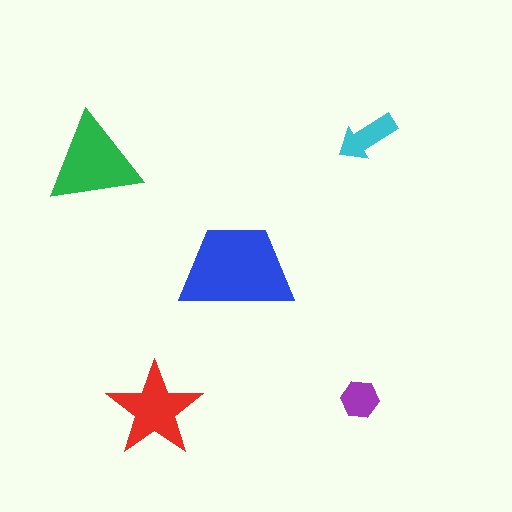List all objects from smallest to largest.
The purple hexagon, the cyan arrow, the red star, the green triangle, the blue trapezoid.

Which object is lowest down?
The red star is bottommost.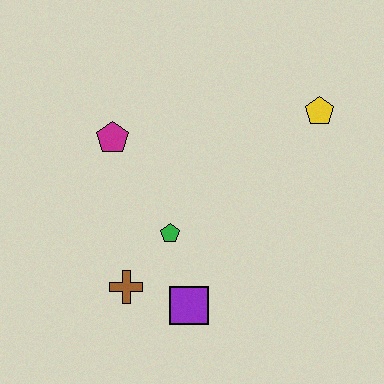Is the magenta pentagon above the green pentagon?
Yes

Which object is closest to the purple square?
The brown cross is closest to the purple square.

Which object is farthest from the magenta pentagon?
The yellow pentagon is farthest from the magenta pentagon.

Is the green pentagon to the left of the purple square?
Yes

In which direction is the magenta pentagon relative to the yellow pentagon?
The magenta pentagon is to the left of the yellow pentagon.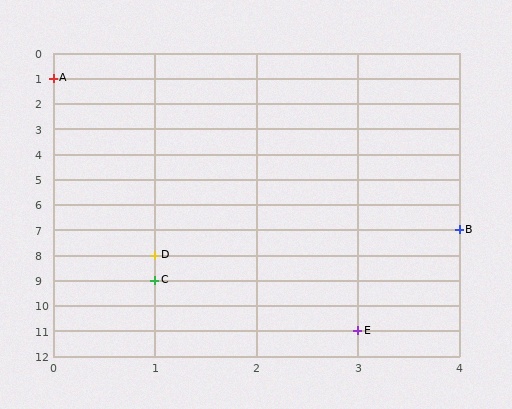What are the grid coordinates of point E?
Point E is at grid coordinates (3, 11).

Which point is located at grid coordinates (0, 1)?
Point A is at (0, 1).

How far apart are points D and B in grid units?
Points D and B are 3 columns and 1 row apart (about 3.2 grid units diagonally).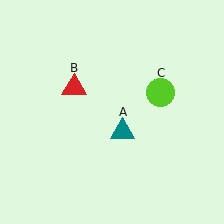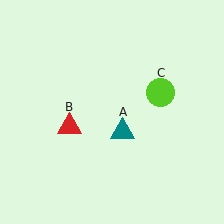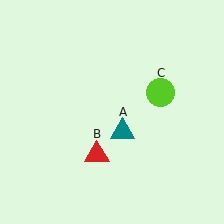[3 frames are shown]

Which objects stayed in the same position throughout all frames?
Teal triangle (object A) and lime circle (object C) remained stationary.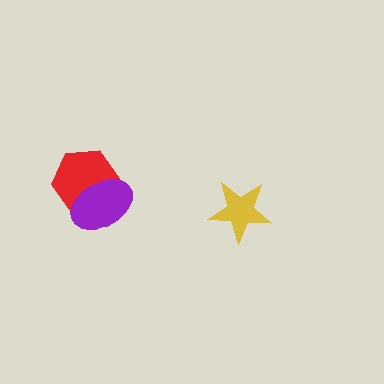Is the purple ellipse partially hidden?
No, no other shape covers it.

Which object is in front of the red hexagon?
The purple ellipse is in front of the red hexagon.